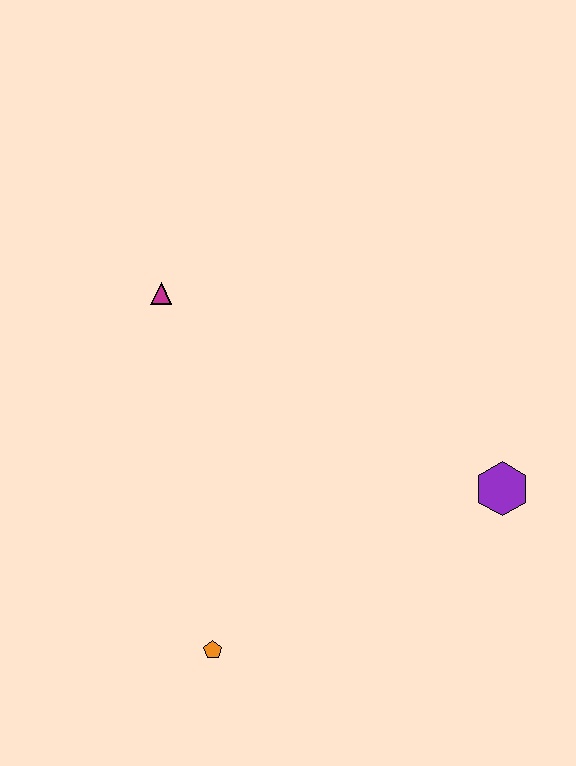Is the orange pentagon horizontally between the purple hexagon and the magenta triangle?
Yes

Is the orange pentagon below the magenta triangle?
Yes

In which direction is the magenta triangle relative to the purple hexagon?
The magenta triangle is to the left of the purple hexagon.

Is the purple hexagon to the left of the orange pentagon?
No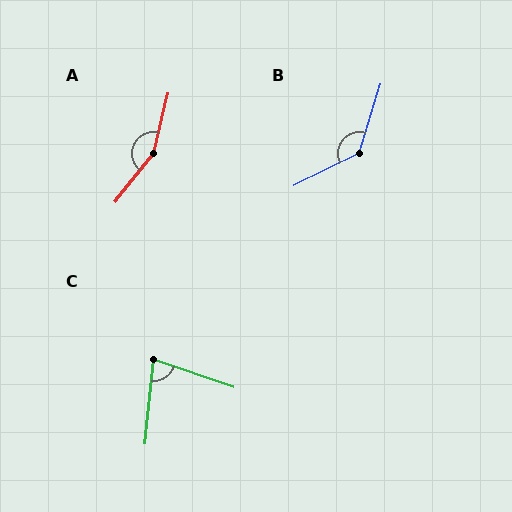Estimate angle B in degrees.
Approximately 134 degrees.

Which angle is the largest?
A, at approximately 155 degrees.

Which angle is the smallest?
C, at approximately 77 degrees.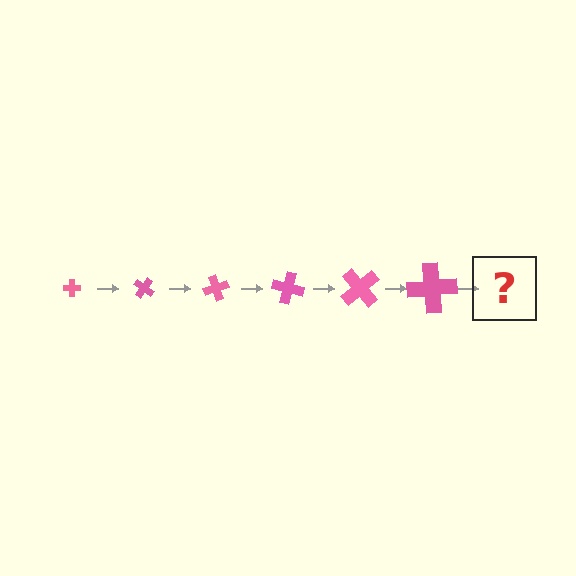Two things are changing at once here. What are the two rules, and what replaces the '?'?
The two rules are that the cross grows larger each step and it rotates 35 degrees each step. The '?' should be a cross, larger than the previous one and rotated 210 degrees from the start.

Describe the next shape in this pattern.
It should be a cross, larger than the previous one and rotated 210 degrees from the start.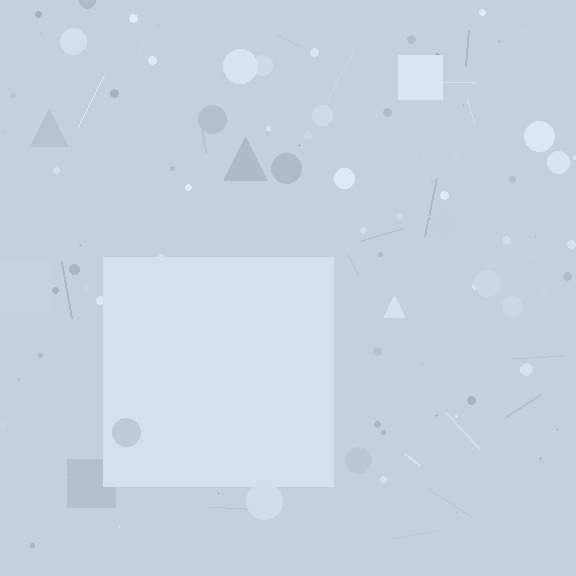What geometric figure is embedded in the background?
A square is embedded in the background.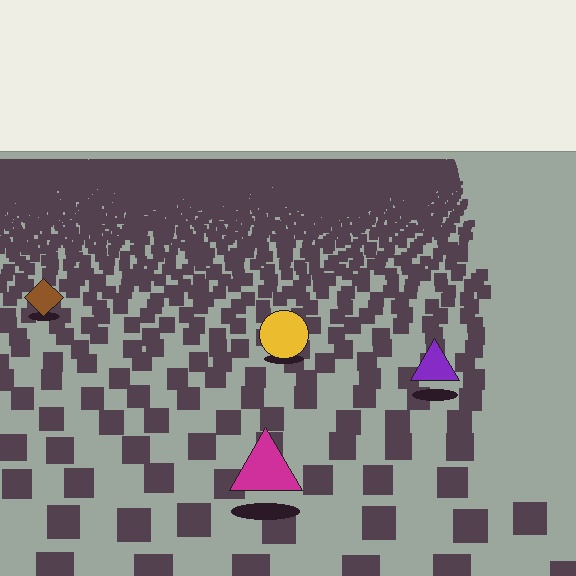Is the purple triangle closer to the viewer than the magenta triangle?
No. The magenta triangle is closer — you can tell from the texture gradient: the ground texture is coarser near it.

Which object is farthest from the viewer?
The brown diamond is farthest from the viewer. It appears smaller and the ground texture around it is denser.